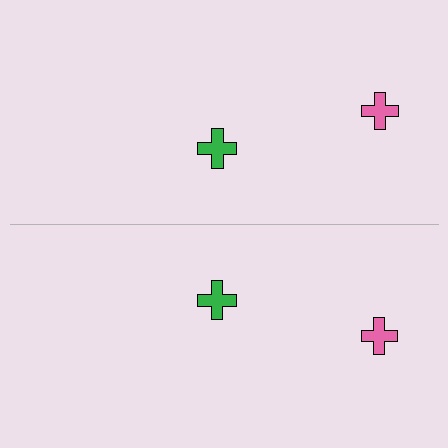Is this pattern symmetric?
Yes, this pattern has bilateral (reflection) symmetry.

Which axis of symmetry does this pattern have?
The pattern has a horizontal axis of symmetry running through the center of the image.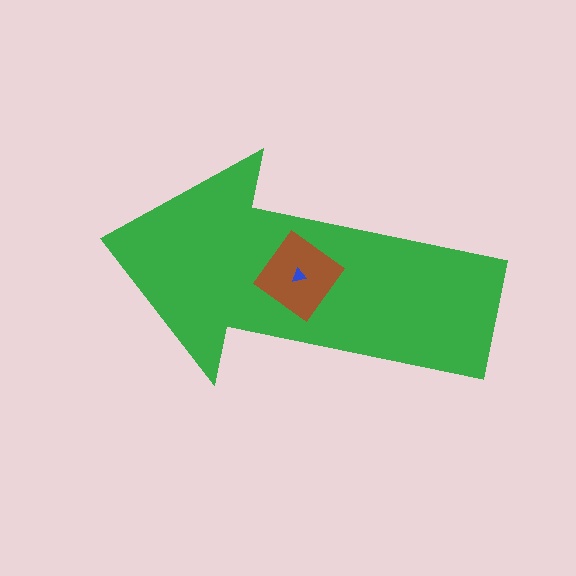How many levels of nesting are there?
3.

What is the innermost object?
The blue triangle.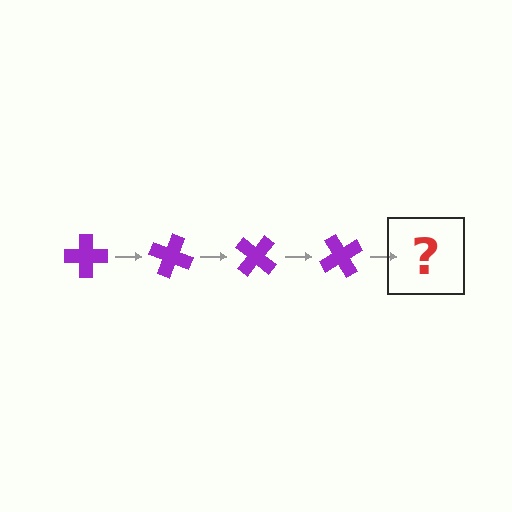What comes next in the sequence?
The next element should be a purple cross rotated 80 degrees.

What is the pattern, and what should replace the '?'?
The pattern is that the cross rotates 20 degrees each step. The '?' should be a purple cross rotated 80 degrees.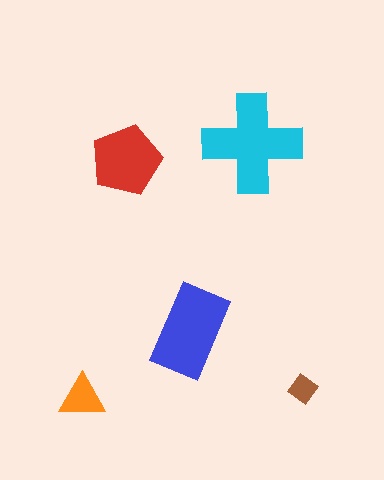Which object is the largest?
The cyan cross.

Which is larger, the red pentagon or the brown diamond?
The red pentagon.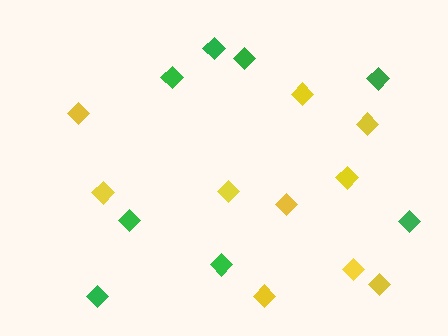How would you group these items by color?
There are 2 groups: one group of green diamonds (8) and one group of yellow diamonds (10).